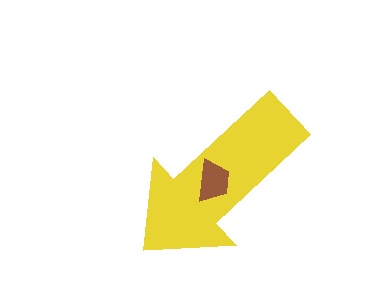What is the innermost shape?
The brown trapezoid.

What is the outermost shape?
The yellow arrow.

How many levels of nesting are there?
2.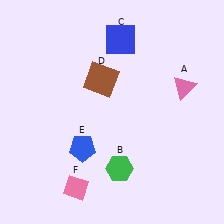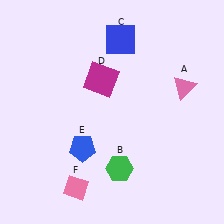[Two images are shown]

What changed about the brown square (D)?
In Image 1, D is brown. In Image 2, it changed to magenta.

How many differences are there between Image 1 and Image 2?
There is 1 difference between the two images.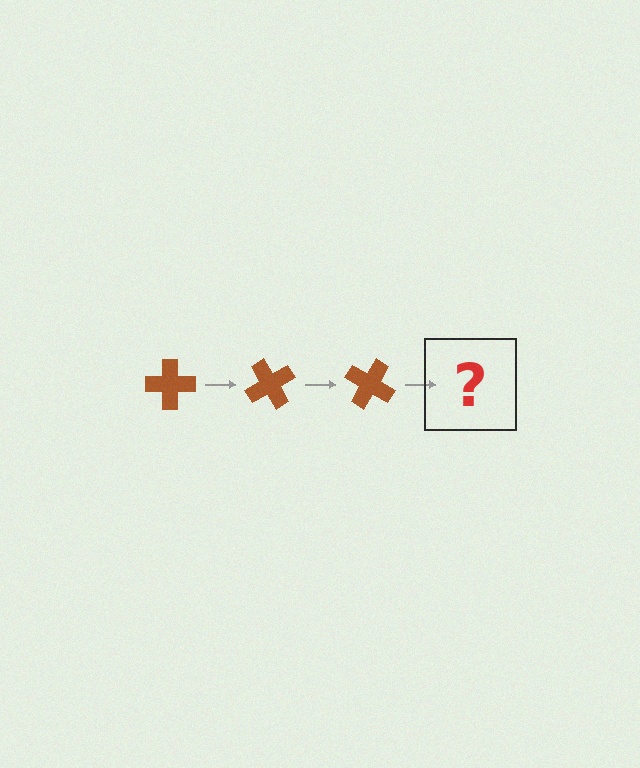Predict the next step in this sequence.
The next step is a brown cross rotated 180 degrees.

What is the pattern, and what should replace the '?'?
The pattern is that the cross rotates 60 degrees each step. The '?' should be a brown cross rotated 180 degrees.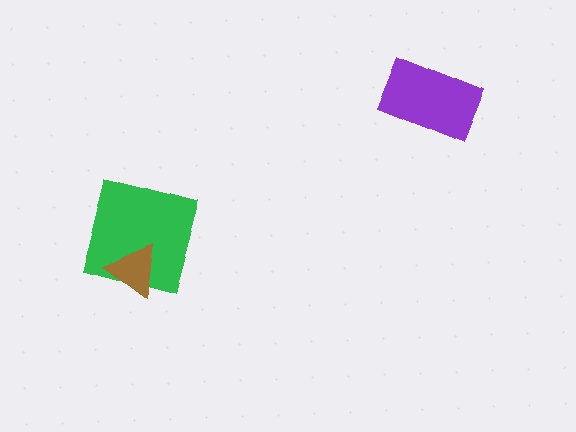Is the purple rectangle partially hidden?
No, no other shape covers it.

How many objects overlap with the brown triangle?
1 object overlaps with the brown triangle.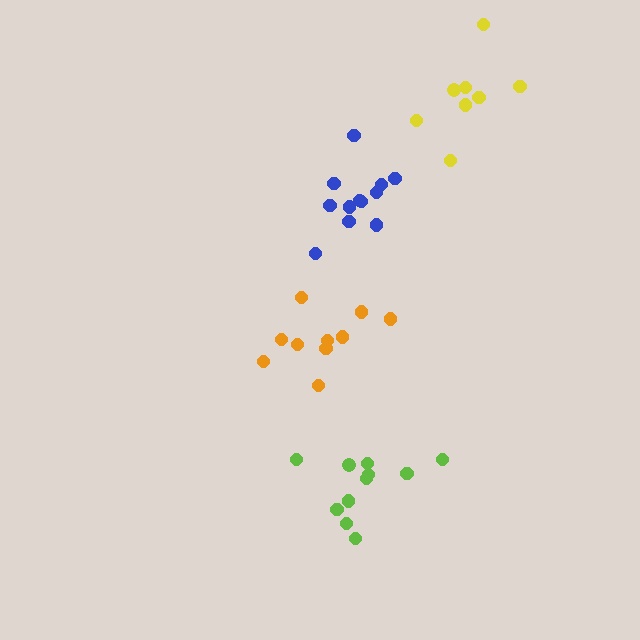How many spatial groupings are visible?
There are 4 spatial groupings.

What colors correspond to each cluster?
The clusters are colored: blue, orange, lime, yellow.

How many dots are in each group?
Group 1: 12 dots, Group 2: 10 dots, Group 3: 11 dots, Group 4: 8 dots (41 total).